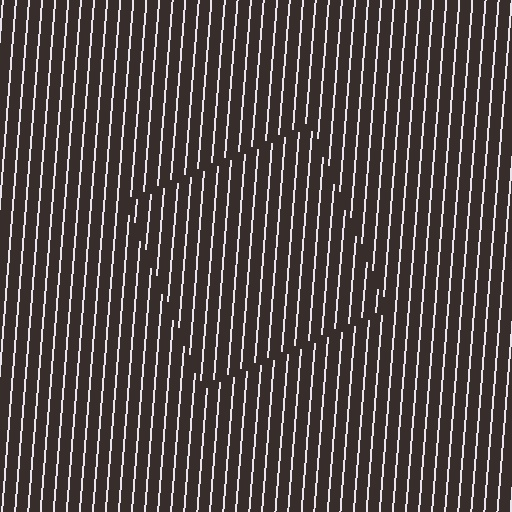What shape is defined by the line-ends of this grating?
An illusory square. The interior of the shape contains the same grating, shifted by half a period — the contour is defined by the phase discontinuity where line-ends from the inner and outer gratings abut.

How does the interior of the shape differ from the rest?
The interior of the shape contains the same grating, shifted by half a period — the contour is defined by the phase discontinuity where line-ends from the inner and outer gratings abut.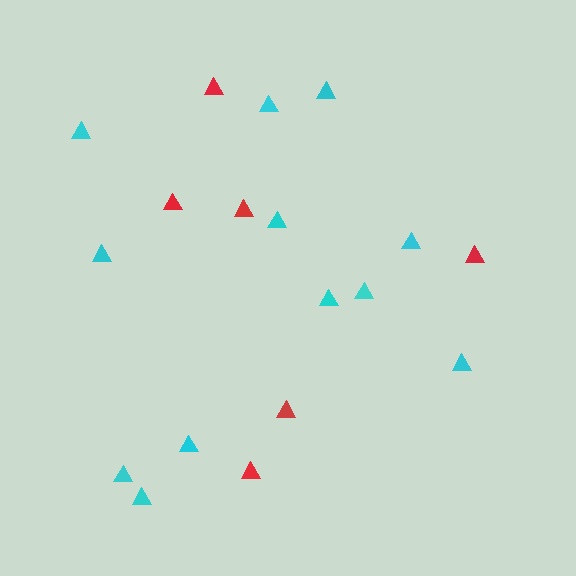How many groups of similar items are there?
There are 2 groups: one group of red triangles (6) and one group of cyan triangles (12).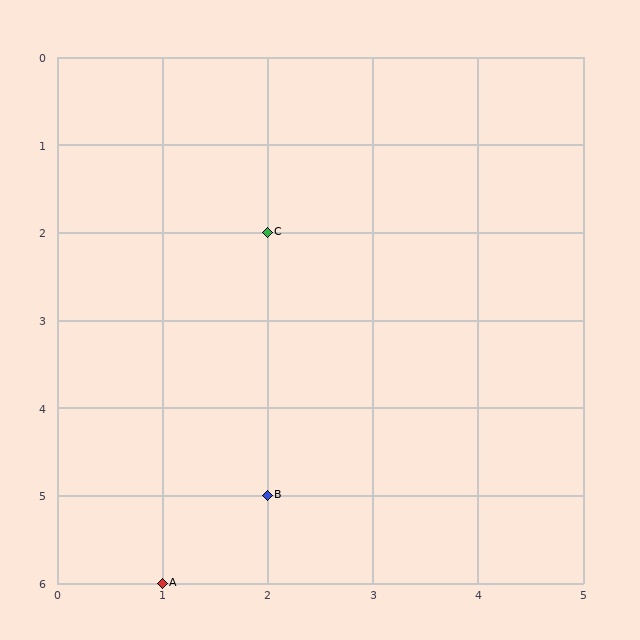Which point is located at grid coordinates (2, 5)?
Point B is at (2, 5).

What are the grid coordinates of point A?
Point A is at grid coordinates (1, 6).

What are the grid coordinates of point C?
Point C is at grid coordinates (2, 2).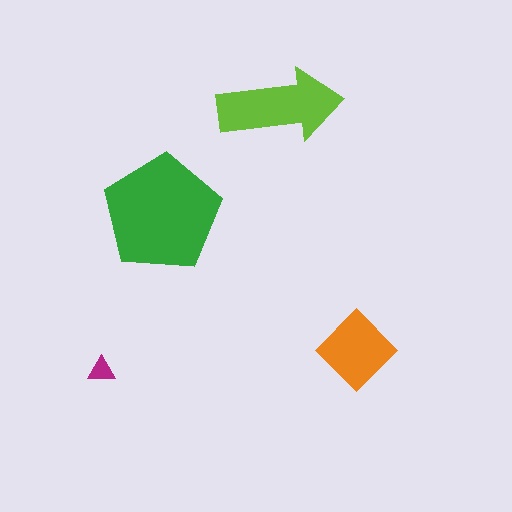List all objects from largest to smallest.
The green pentagon, the lime arrow, the orange diamond, the magenta triangle.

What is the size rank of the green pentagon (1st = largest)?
1st.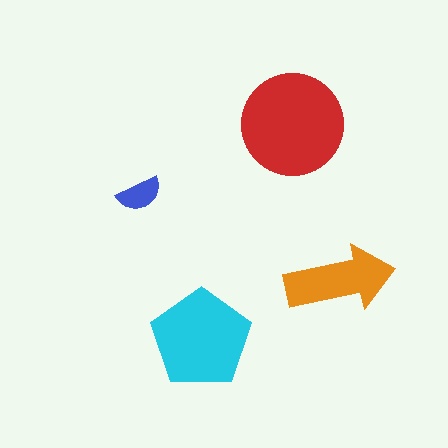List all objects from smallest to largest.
The blue semicircle, the orange arrow, the cyan pentagon, the red circle.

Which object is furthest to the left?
The blue semicircle is leftmost.